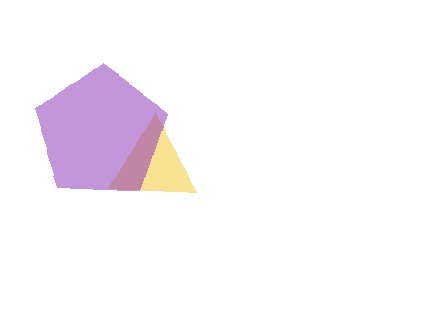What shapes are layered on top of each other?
The layered shapes are: a yellow triangle, a purple pentagon.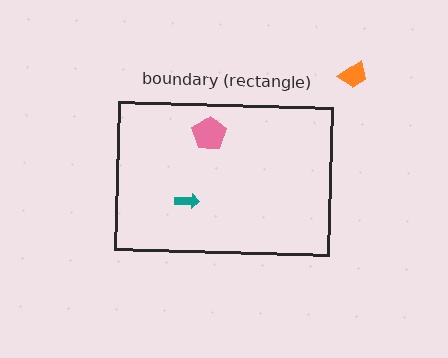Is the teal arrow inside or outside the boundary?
Inside.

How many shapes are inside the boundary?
2 inside, 1 outside.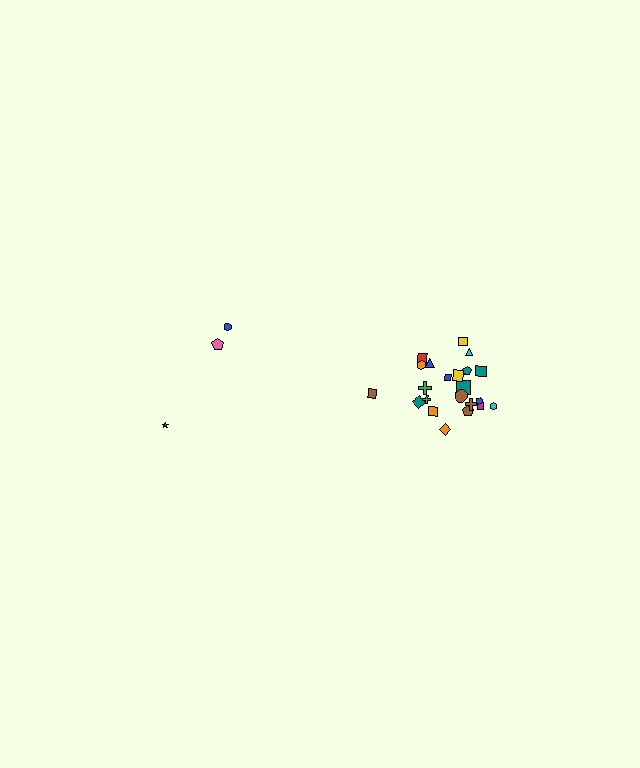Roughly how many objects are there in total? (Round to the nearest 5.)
Roughly 25 objects in total.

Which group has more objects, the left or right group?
The right group.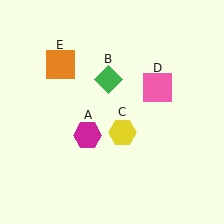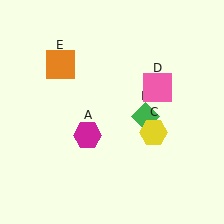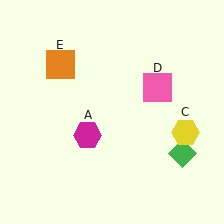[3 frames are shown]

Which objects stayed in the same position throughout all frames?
Magenta hexagon (object A) and pink square (object D) and orange square (object E) remained stationary.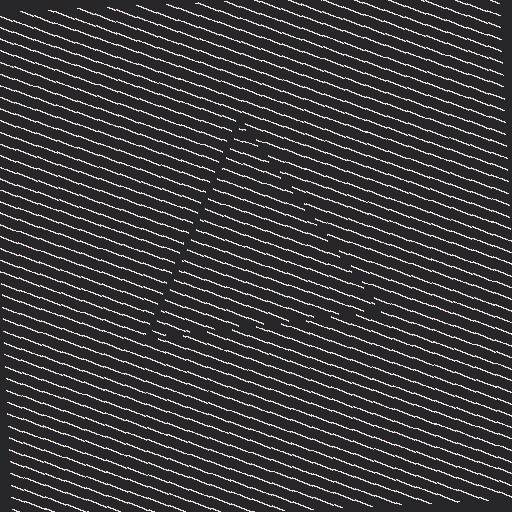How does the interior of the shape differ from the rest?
The interior of the shape contains the same grating, shifted by half a period — the contour is defined by the phase discontinuity where line-ends from the inner and outer gratings abut.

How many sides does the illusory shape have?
3 sides — the line-ends trace a triangle.